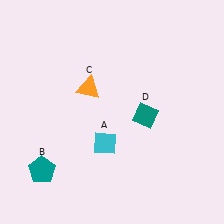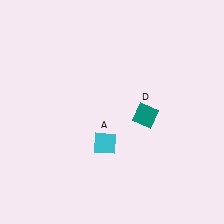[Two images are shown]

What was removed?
The orange triangle (C), the teal pentagon (B) were removed in Image 2.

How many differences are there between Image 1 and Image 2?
There are 2 differences between the two images.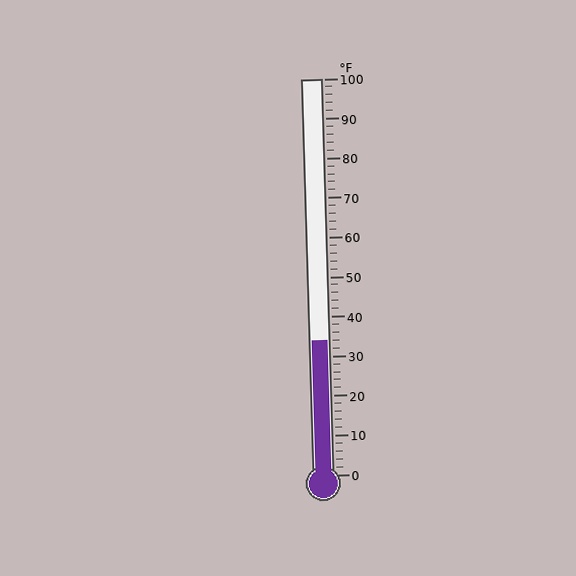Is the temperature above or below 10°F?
The temperature is above 10°F.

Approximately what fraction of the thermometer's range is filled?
The thermometer is filled to approximately 35% of its range.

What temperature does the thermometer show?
The thermometer shows approximately 34°F.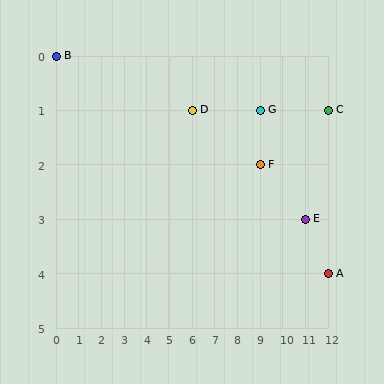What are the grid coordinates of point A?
Point A is at grid coordinates (12, 4).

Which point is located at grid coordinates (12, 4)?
Point A is at (12, 4).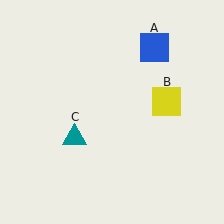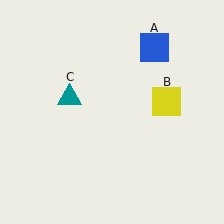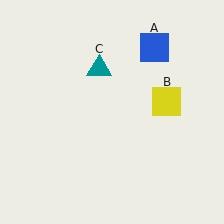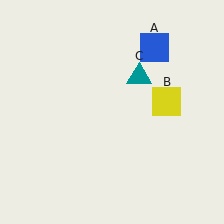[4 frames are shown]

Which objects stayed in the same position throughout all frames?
Blue square (object A) and yellow square (object B) remained stationary.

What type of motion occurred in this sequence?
The teal triangle (object C) rotated clockwise around the center of the scene.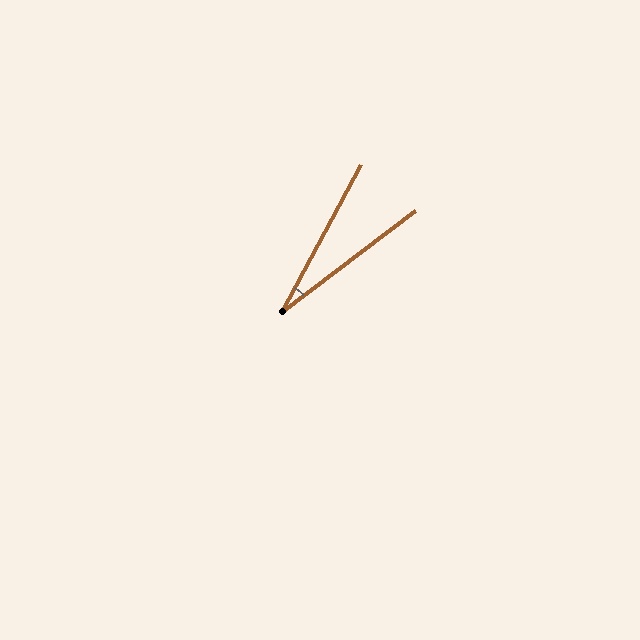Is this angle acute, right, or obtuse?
It is acute.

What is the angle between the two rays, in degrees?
Approximately 24 degrees.